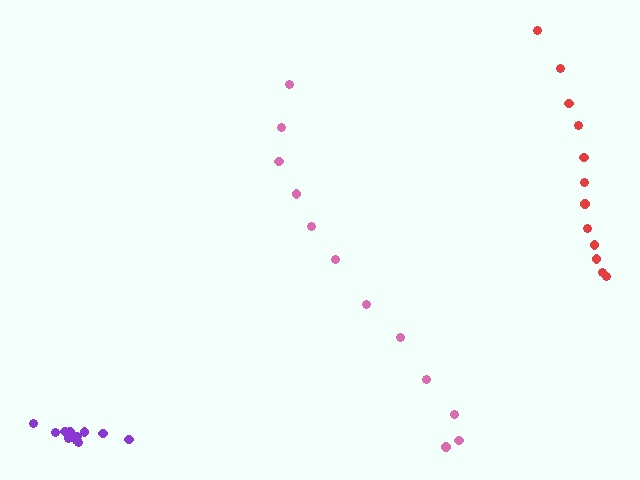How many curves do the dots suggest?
There are 3 distinct paths.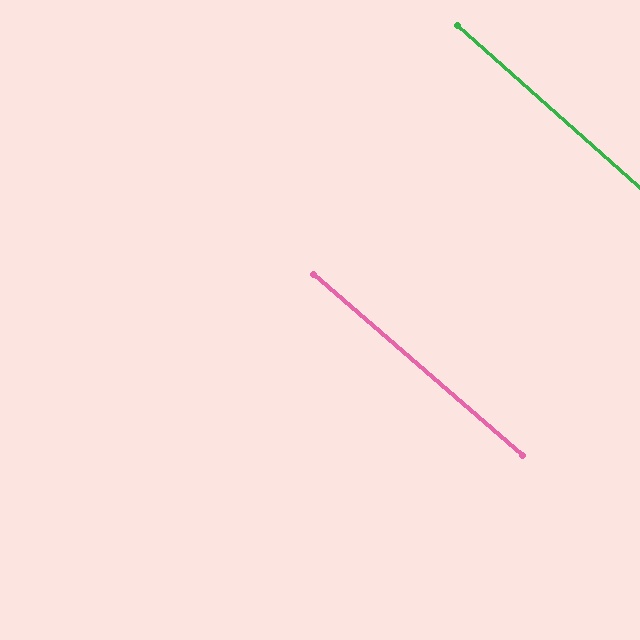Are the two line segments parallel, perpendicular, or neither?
Parallel — their directions differ by only 1.0°.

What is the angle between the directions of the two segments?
Approximately 1 degree.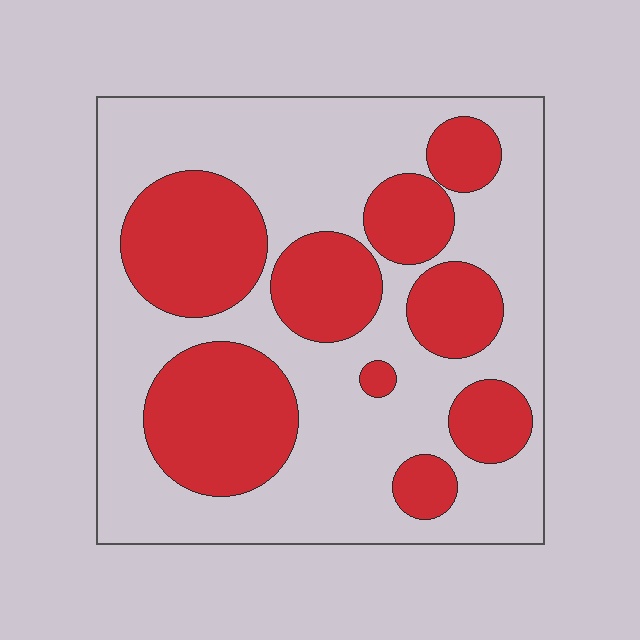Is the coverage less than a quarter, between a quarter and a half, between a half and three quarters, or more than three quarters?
Between a quarter and a half.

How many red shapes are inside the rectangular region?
9.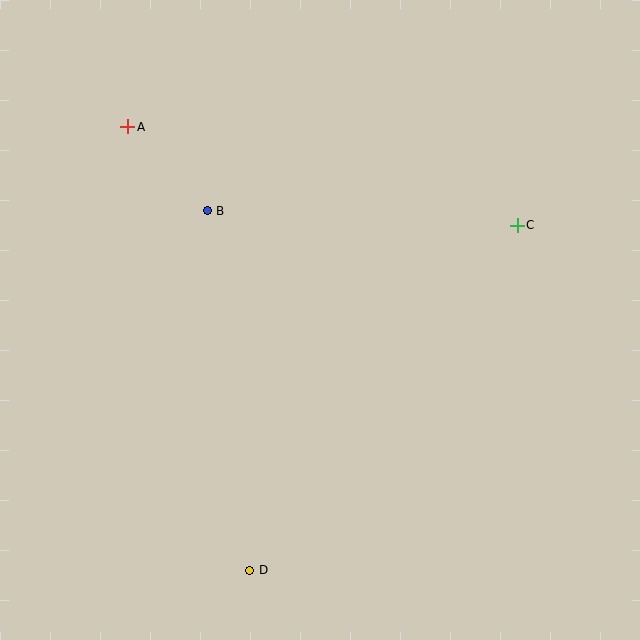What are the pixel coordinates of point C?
Point C is at (517, 225).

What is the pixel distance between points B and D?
The distance between B and D is 362 pixels.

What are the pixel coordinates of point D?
Point D is at (250, 570).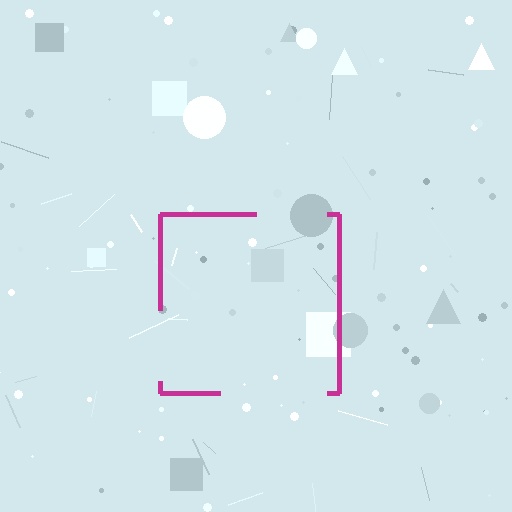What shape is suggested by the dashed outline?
The dashed outline suggests a square.